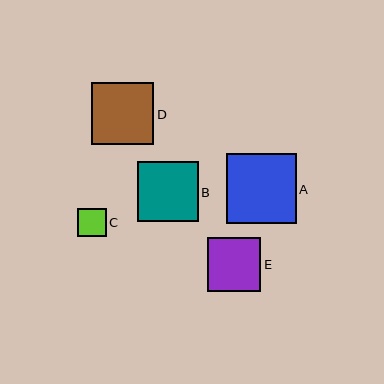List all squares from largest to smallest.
From largest to smallest: A, D, B, E, C.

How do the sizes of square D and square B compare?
Square D and square B are approximately the same size.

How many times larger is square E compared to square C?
Square E is approximately 1.9 times the size of square C.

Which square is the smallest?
Square C is the smallest with a size of approximately 28 pixels.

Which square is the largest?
Square A is the largest with a size of approximately 70 pixels.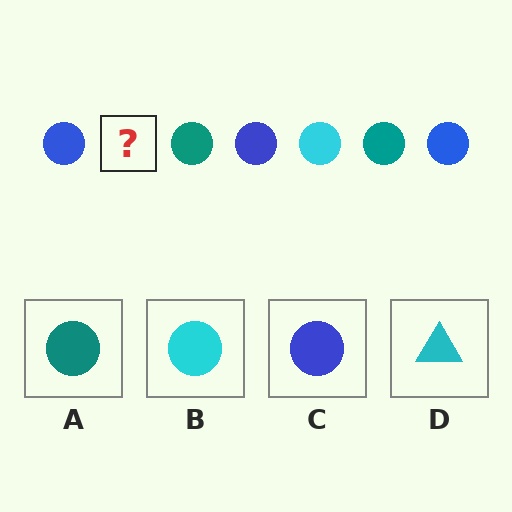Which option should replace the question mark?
Option B.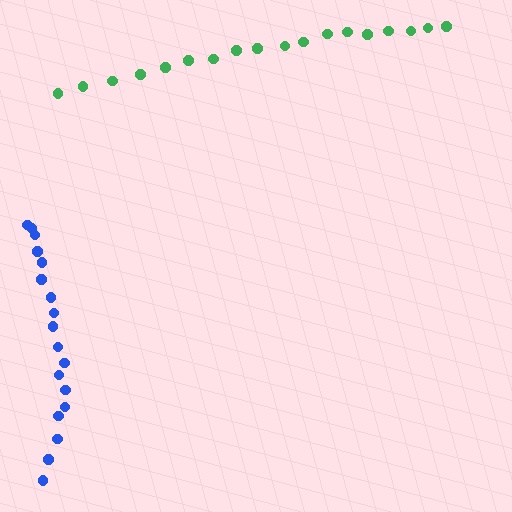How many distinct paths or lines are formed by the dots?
There are 2 distinct paths.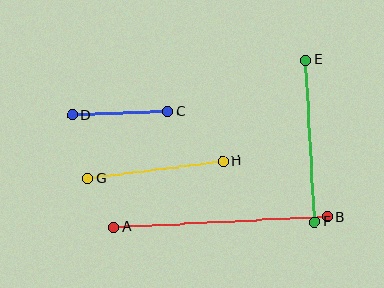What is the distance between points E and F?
The distance is approximately 162 pixels.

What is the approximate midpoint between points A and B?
The midpoint is at approximately (220, 222) pixels.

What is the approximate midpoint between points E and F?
The midpoint is at approximately (310, 141) pixels.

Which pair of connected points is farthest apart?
Points A and B are farthest apart.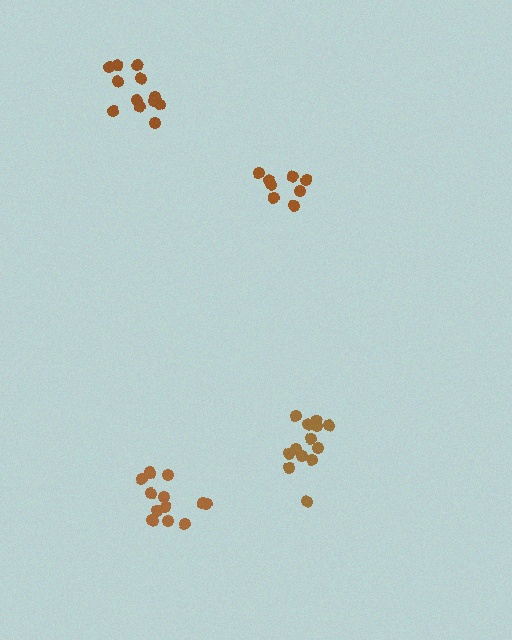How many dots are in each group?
Group 1: 8 dots, Group 2: 12 dots, Group 3: 12 dots, Group 4: 13 dots (45 total).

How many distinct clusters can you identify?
There are 4 distinct clusters.